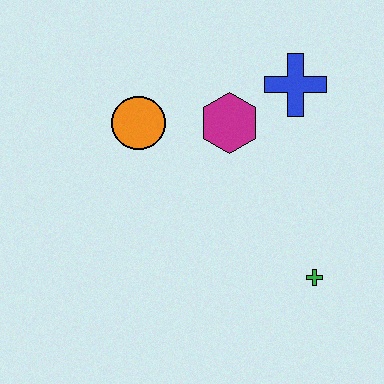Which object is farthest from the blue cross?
The green cross is farthest from the blue cross.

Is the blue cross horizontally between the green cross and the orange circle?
Yes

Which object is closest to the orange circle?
The magenta hexagon is closest to the orange circle.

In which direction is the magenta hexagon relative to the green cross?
The magenta hexagon is above the green cross.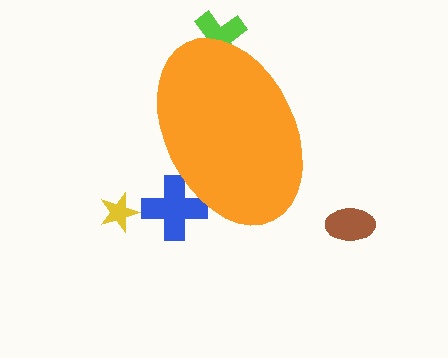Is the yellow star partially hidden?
No, the yellow star is fully visible.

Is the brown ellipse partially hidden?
No, the brown ellipse is fully visible.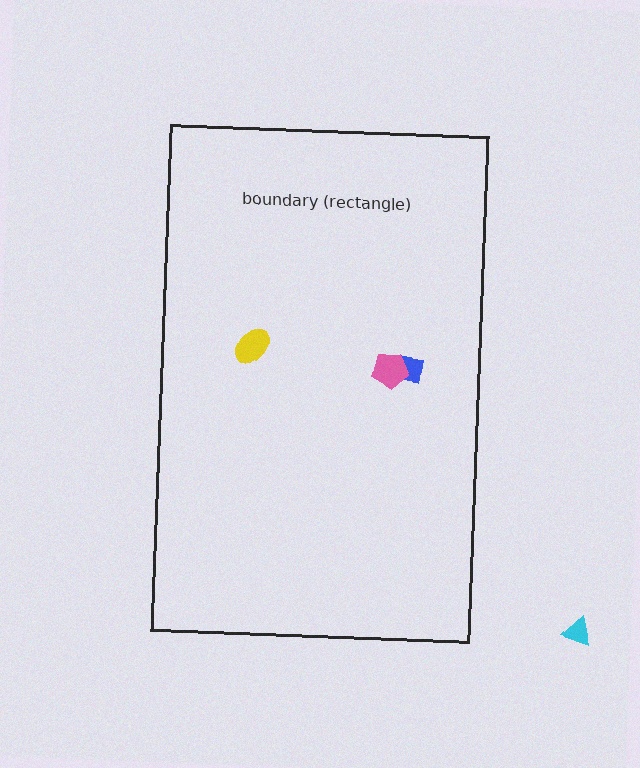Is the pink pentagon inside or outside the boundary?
Inside.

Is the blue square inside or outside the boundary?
Inside.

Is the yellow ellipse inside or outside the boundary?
Inside.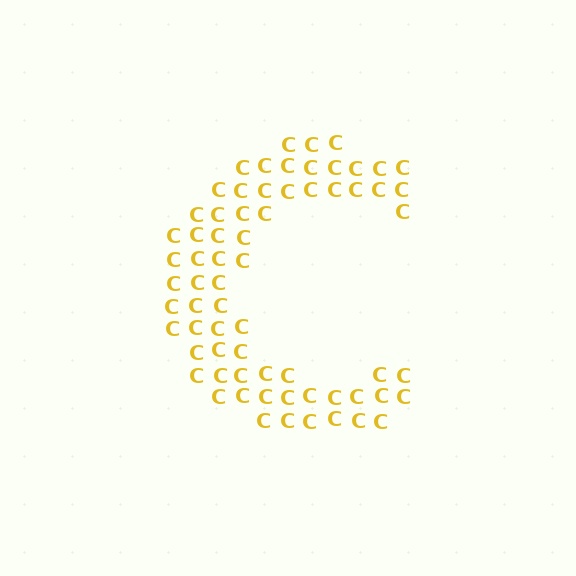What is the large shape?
The large shape is the letter C.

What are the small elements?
The small elements are letter C's.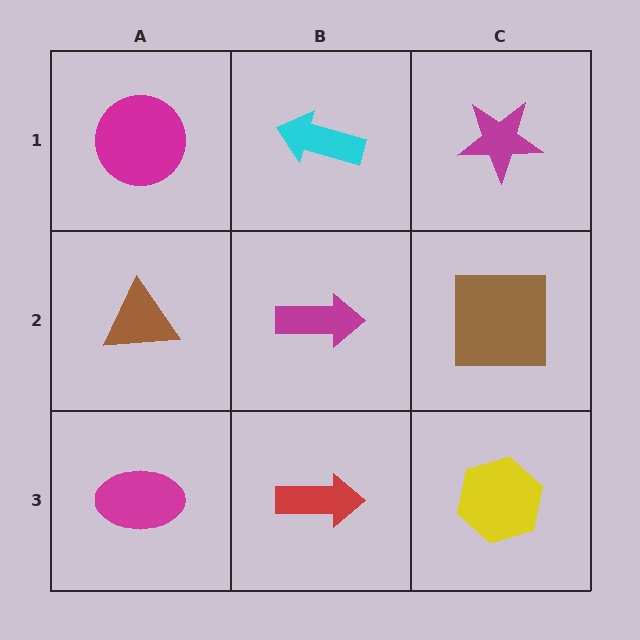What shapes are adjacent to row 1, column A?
A brown triangle (row 2, column A), a cyan arrow (row 1, column B).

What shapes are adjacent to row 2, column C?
A magenta star (row 1, column C), a yellow hexagon (row 3, column C), a magenta arrow (row 2, column B).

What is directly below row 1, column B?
A magenta arrow.